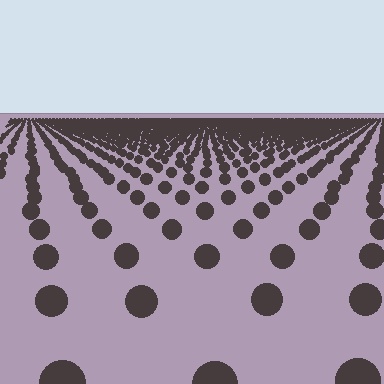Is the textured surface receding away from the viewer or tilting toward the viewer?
The surface is receding away from the viewer. Texture elements get smaller and denser toward the top.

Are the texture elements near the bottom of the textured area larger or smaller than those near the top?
Larger. Near the bottom, elements are closer to the viewer and appear at a bigger on-screen size.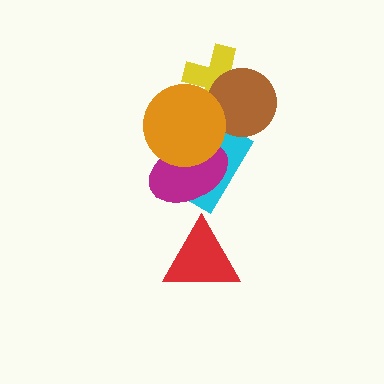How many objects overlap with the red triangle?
0 objects overlap with the red triangle.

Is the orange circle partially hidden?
No, no other shape covers it.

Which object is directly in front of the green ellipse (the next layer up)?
The yellow cross is directly in front of the green ellipse.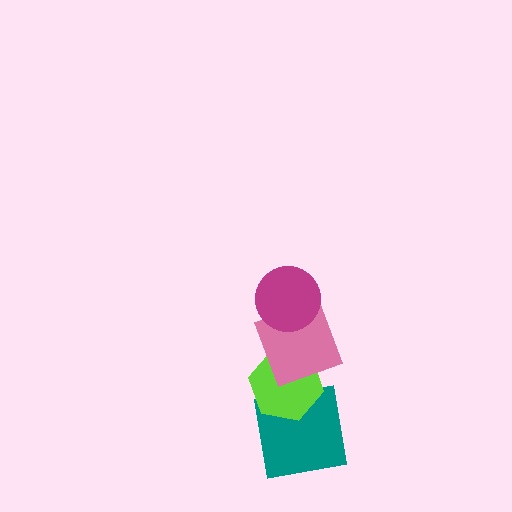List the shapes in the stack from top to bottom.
From top to bottom: the magenta circle, the pink square, the lime hexagon, the teal square.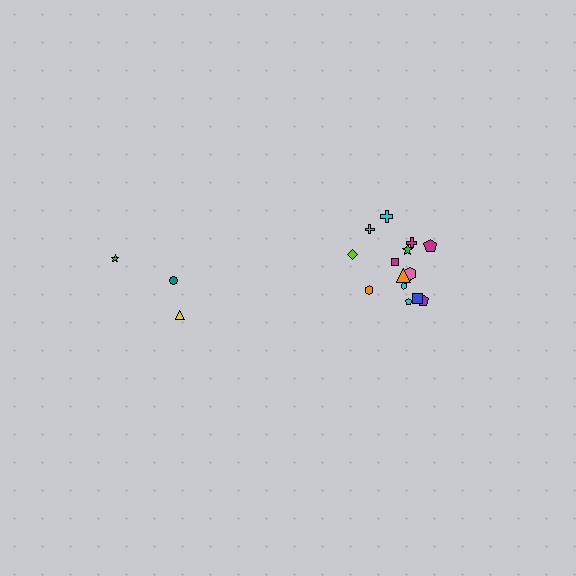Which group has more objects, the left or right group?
The right group.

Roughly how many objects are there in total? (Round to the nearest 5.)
Roughly 20 objects in total.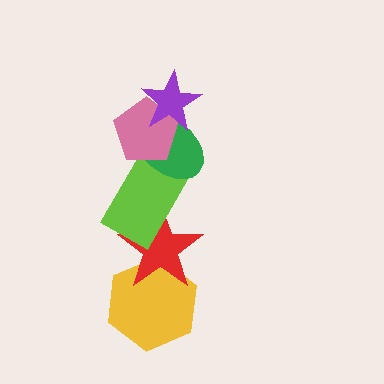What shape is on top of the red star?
The lime rectangle is on top of the red star.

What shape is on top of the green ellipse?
The pink pentagon is on top of the green ellipse.